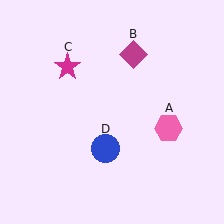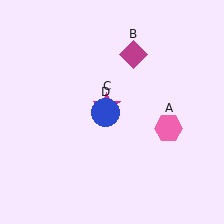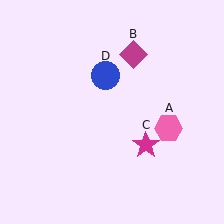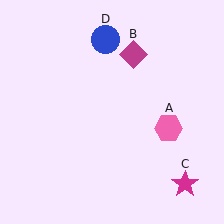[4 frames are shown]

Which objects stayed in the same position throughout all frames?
Pink hexagon (object A) and magenta diamond (object B) remained stationary.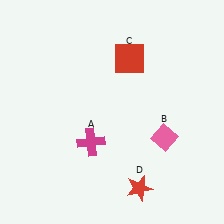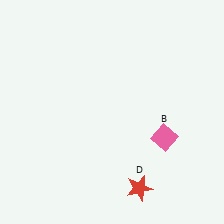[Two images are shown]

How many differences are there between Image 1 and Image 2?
There are 2 differences between the two images.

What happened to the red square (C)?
The red square (C) was removed in Image 2. It was in the top-right area of Image 1.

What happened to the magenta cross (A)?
The magenta cross (A) was removed in Image 2. It was in the bottom-left area of Image 1.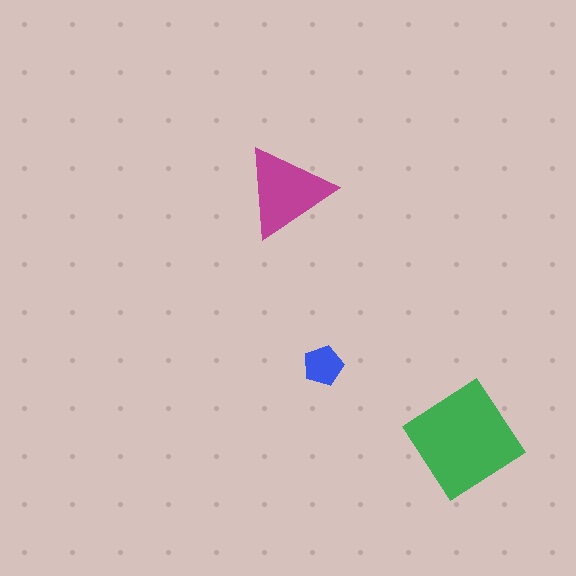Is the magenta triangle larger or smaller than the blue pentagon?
Larger.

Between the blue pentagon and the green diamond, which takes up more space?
The green diamond.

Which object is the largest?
The green diamond.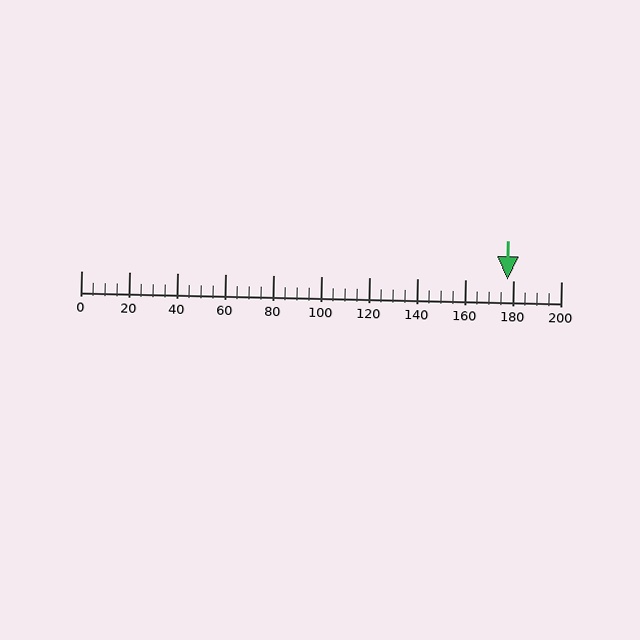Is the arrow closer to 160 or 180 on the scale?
The arrow is closer to 180.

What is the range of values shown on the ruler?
The ruler shows values from 0 to 200.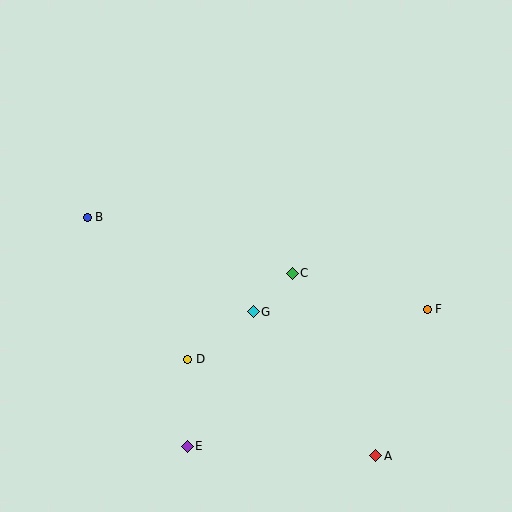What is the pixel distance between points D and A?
The distance between D and A is 211 pixels.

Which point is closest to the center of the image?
Point C at (292, 273) is closest to the center.